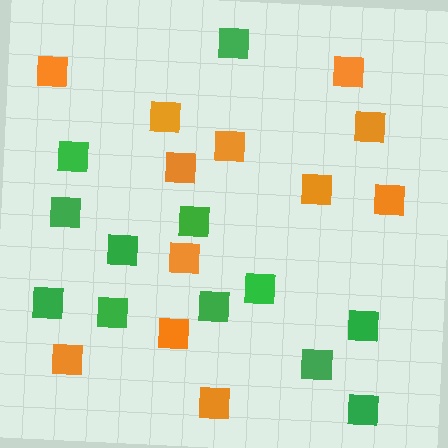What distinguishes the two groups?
There are 2 groups: one group of orange squares (12) and one group of green squares (12).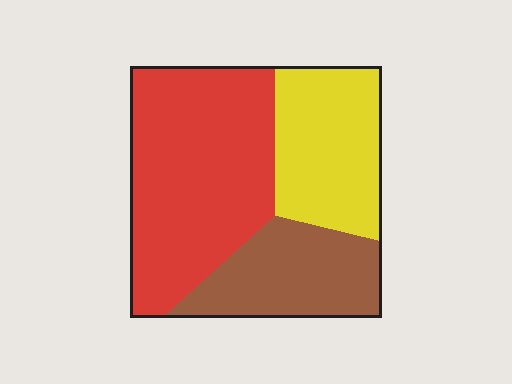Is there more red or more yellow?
Red.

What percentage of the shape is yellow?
Yellow takes up between a quarter and a half of the shape.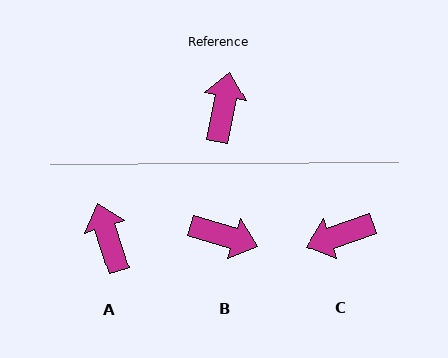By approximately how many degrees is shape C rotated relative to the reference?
Approximately 120 degrees counter-clockwise.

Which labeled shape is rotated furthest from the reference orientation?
C, about 120 degrees away.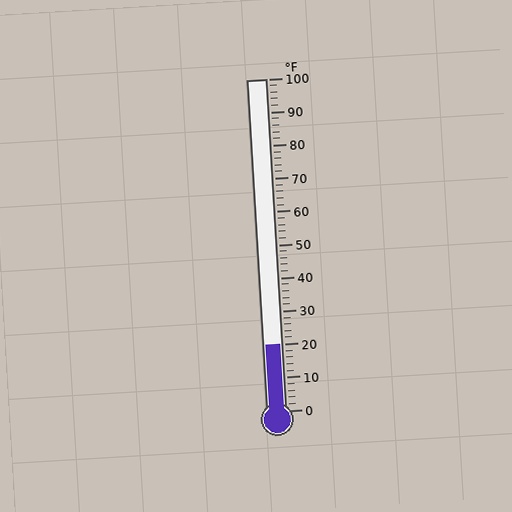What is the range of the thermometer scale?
The thermometer scale ranges from 0°F to 100°F.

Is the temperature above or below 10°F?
The temperature is above 10°F.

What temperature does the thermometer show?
The thermometer shows approximately 20°F.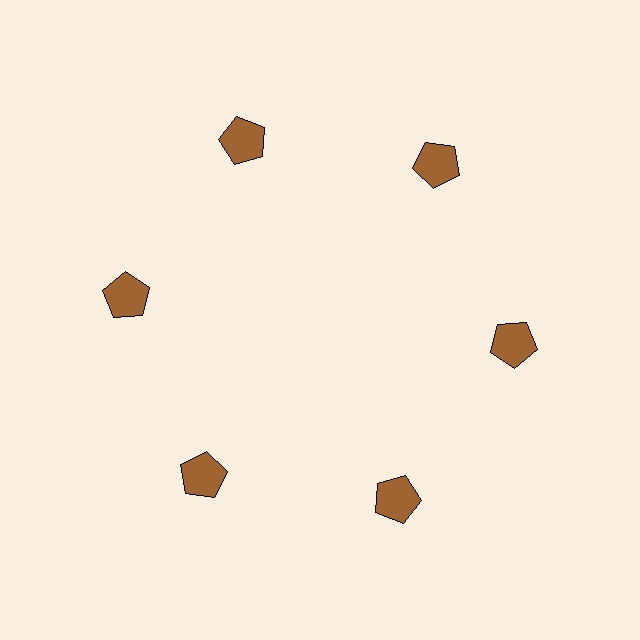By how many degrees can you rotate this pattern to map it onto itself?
The pattern maps onto itself every 60 degrees of rotation.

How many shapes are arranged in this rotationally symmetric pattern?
There are 6 shapes, arranged in 6 groups of 1.